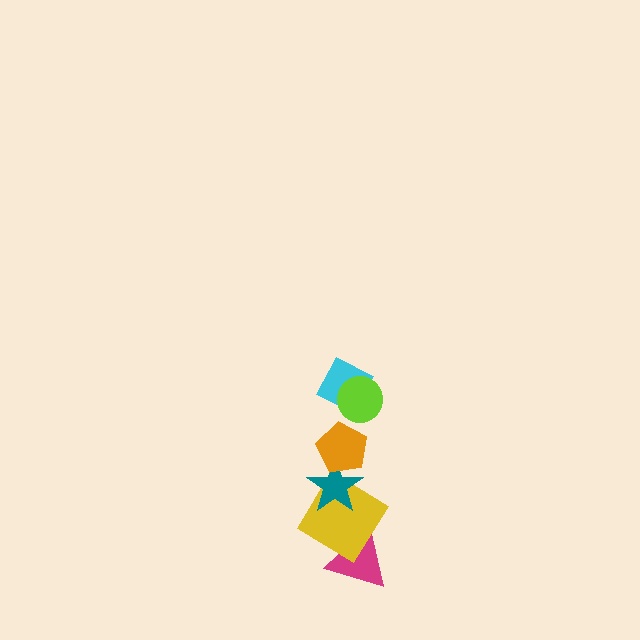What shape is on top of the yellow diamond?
The teal star is on top of the yellow diamond.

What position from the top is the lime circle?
The lime circle is 1st from the top.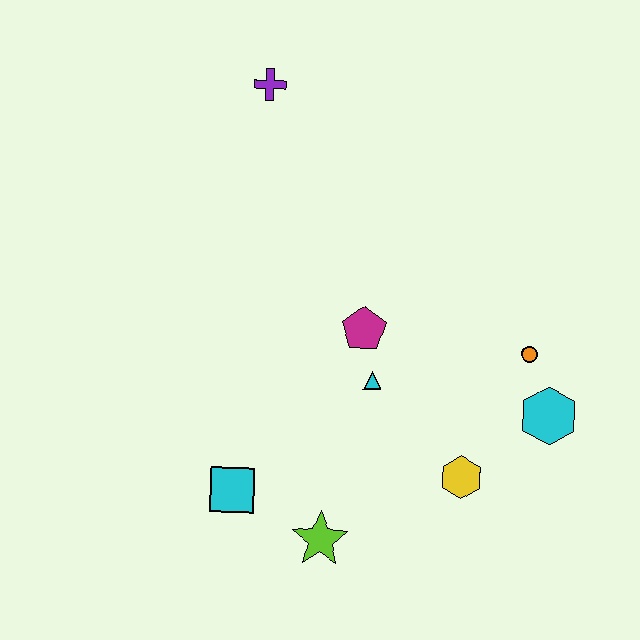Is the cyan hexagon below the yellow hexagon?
No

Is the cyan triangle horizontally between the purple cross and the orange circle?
Yes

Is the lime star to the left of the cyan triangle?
Yes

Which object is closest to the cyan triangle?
The magenta pentagon is closest to the cyan triangle.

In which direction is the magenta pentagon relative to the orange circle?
The magenta pentagon is to the left of the orange circle.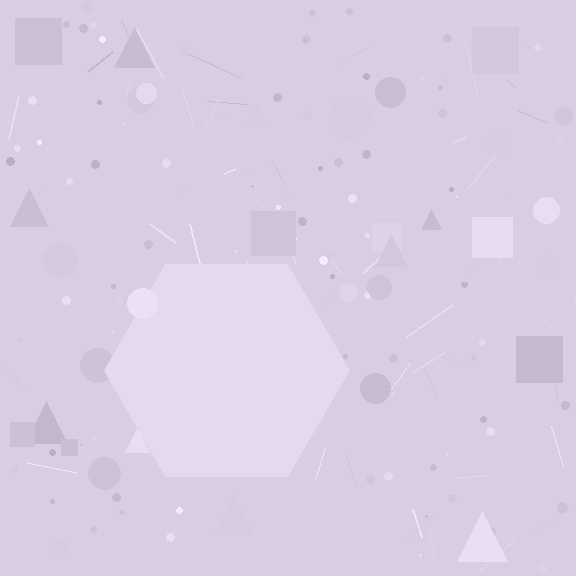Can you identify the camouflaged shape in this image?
The camouflaged shape is a hexagon.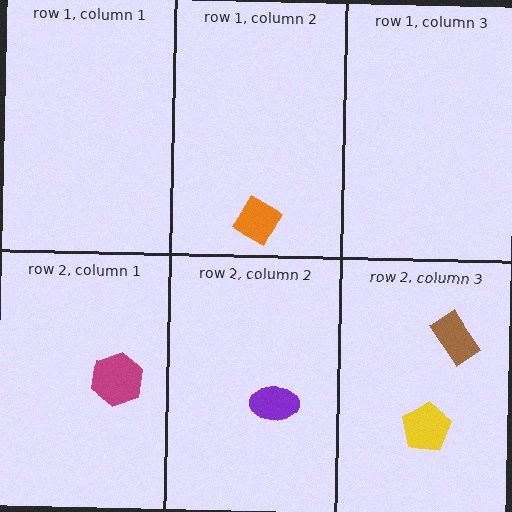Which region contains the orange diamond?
The row 1, column 2 region.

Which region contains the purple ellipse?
The row 2, column 2 region.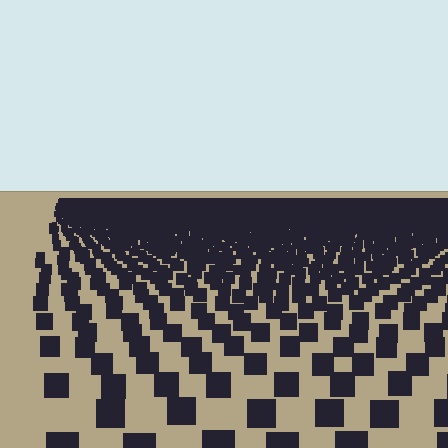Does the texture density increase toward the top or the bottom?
Density increases toward the top.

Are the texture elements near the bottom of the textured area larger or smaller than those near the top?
Larger. Near the bottom, elements are closer to the viewer and appear at a bigger on-screen size.